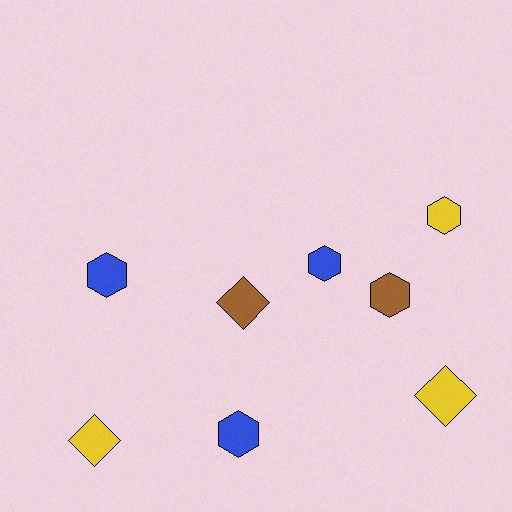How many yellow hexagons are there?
There is 1 yellow hexagon.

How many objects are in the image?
There are 8 objects.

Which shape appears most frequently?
Hexagon, with 5 objects.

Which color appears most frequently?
Yellow, with 3 objects.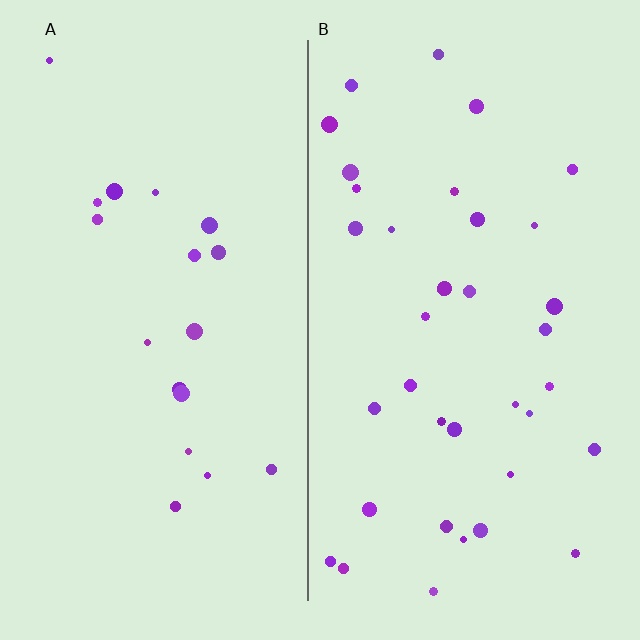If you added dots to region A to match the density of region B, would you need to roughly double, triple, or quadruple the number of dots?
Approximately double.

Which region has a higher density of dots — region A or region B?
B (the right).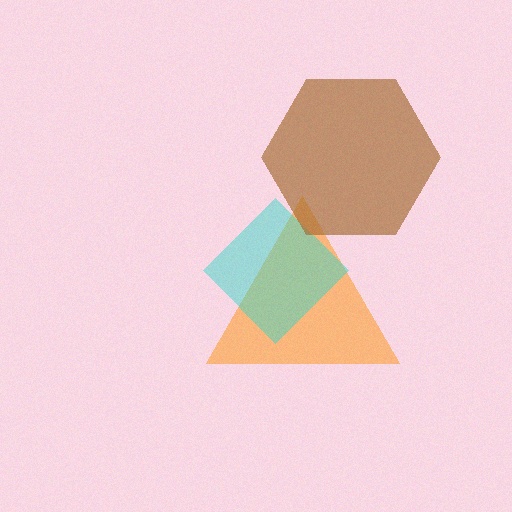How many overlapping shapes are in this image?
There are 3 overlapping shapes in the image.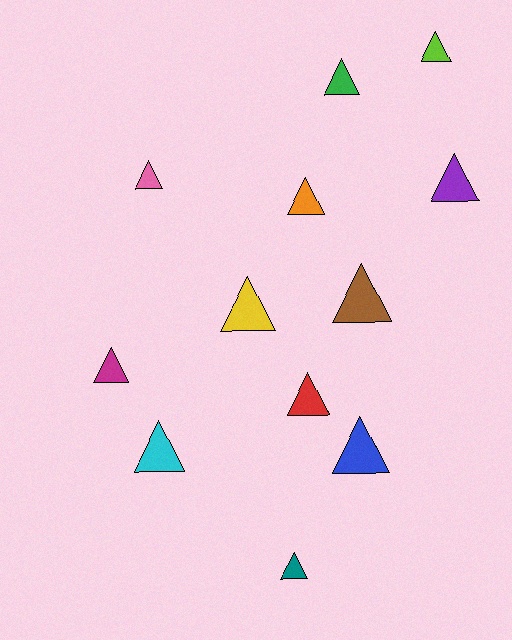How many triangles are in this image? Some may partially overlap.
There are 12 triangles.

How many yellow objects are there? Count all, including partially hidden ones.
There is 1 yellow object.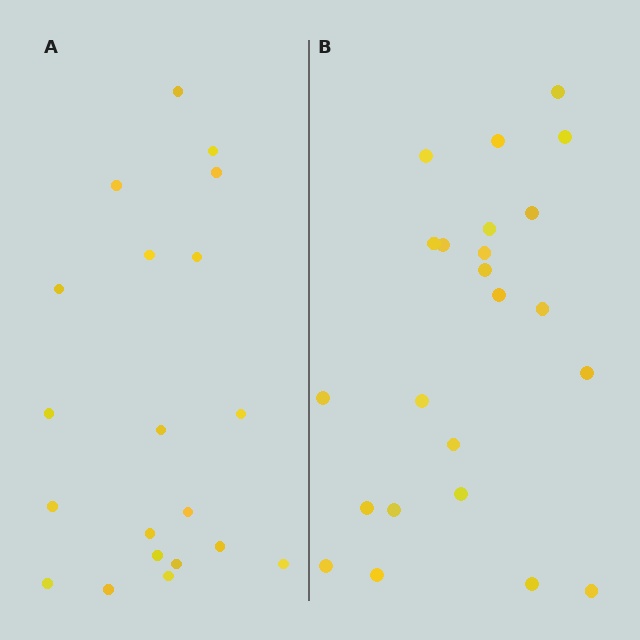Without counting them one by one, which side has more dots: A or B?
Region B (the right region) has more dots.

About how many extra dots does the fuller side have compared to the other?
Region B has just a few more — roughly 2 or 3 more dots than region A.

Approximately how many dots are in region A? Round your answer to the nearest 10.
About 20 dots.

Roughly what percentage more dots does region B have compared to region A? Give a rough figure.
About 15% more.